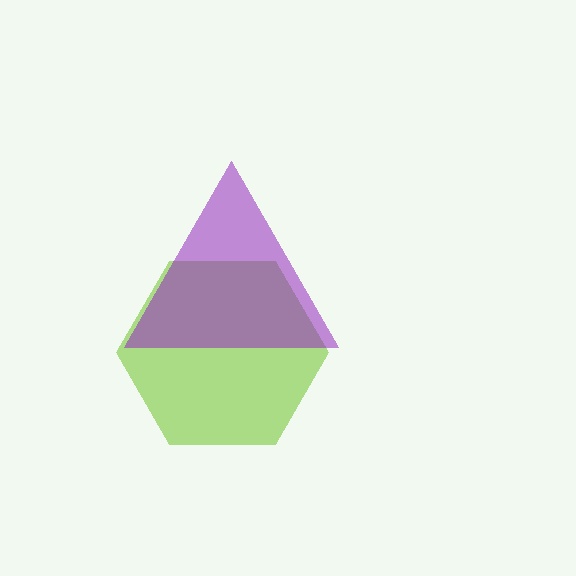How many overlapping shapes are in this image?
There are 2 overlapping shapes in the image.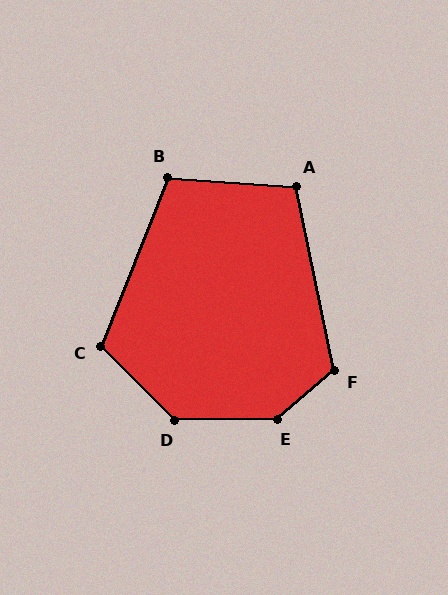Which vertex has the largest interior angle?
E, at approximately 141 degrees.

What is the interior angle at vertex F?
Approximately 118 degrees (obtuse).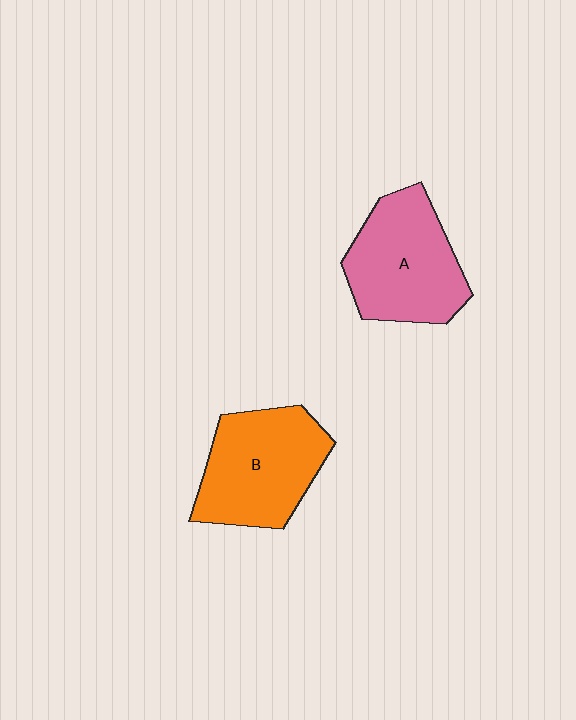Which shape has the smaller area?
Shape A (pink).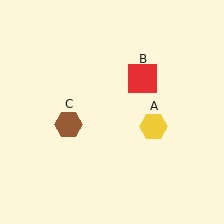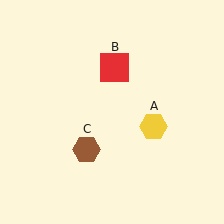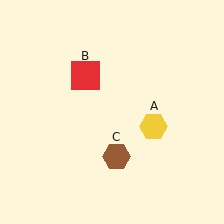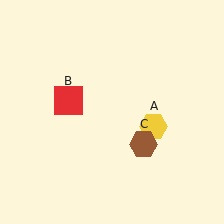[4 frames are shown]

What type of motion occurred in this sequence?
The red square (object B), brown hexagon (object C) rotated counterclockwise around the center of the scene.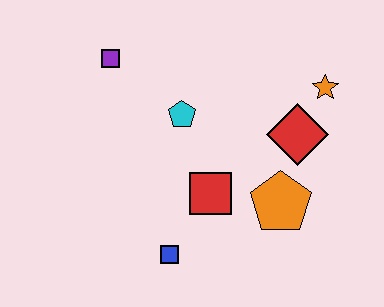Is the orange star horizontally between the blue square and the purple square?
No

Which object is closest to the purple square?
The cyan pentagon is closest to the purple square.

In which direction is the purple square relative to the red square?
The purple square is above the red square.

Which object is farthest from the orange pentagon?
The purple square is farthest from the orange pentagon.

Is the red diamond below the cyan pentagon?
Yes